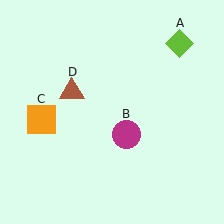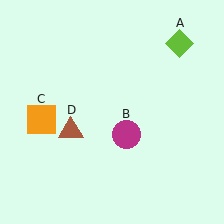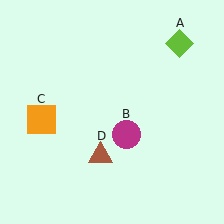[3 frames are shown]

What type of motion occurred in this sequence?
The brown triangle (object D) rotated counterclockwise around the center of the scene.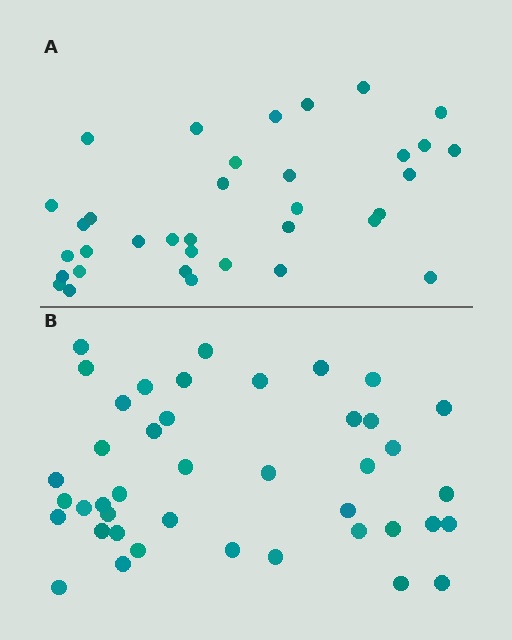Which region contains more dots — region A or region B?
Region B (the bottom region) has more dots.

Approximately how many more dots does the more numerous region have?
Region B has roughly 8 or so more dots than region A.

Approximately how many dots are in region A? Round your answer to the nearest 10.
About 40 dots. (The exact count is 35, which rounds to 40.)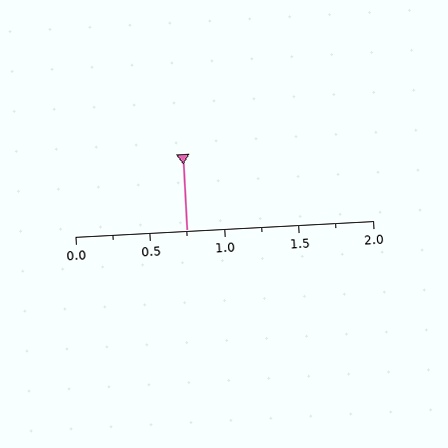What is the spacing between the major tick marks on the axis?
The major ticks are spaced 0.5 apart.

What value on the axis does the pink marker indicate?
The marker indicates approximately 0.75.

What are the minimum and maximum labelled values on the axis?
The axis runs from 0.0 to 2.0.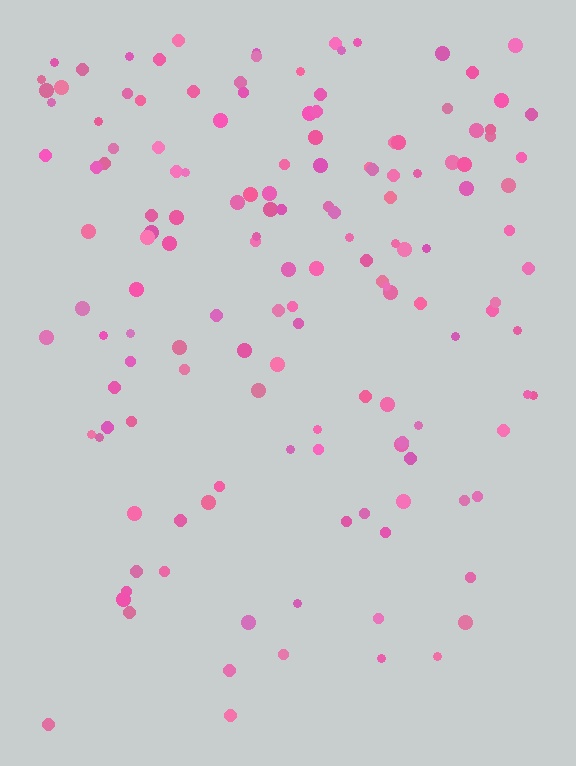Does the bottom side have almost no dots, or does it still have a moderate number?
Still a moderate number, just noticeably fewer than the top.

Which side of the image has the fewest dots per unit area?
The bottom.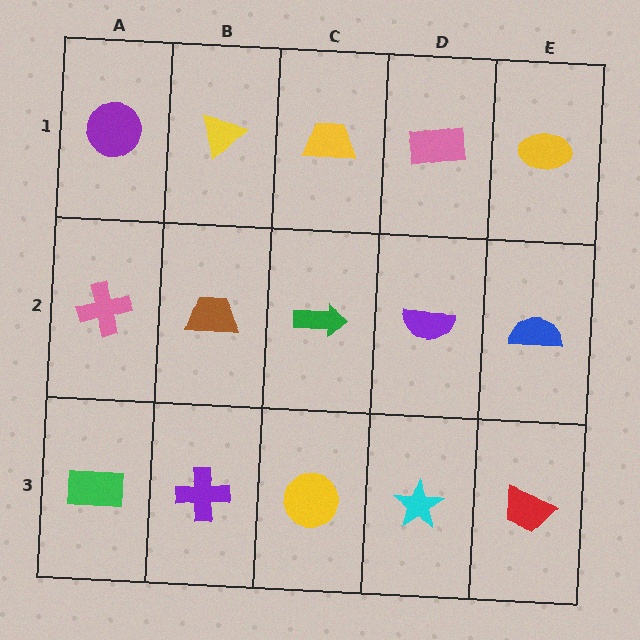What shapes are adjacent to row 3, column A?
A pink cross (row 2, column A), a purple cross (row 3, column B).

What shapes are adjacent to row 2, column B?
A yellow triangle (row 1, column B), a purple cross (row 3, column B), a pink cross (row 2, column A), a green arrow (row 2, column C).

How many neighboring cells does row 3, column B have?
3.